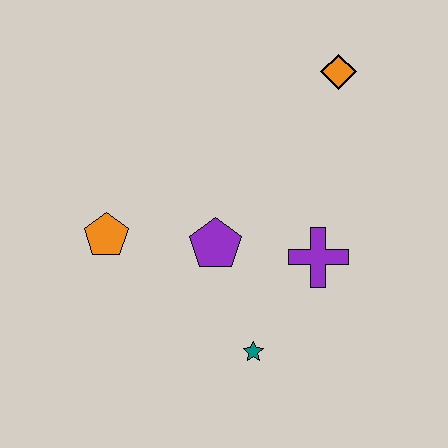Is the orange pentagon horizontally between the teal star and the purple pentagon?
No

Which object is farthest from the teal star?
The orange diamond is farthest from the teal star.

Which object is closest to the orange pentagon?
The purple pentagon is closest to the orange pentagon.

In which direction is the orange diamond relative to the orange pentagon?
The orange diamond is to the right of the orange pentagon.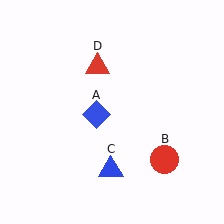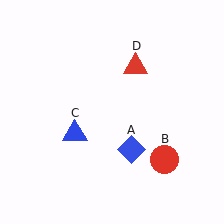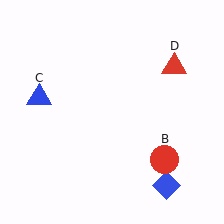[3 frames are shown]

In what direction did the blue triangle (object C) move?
The blue triangle (object C) moved up and to the left.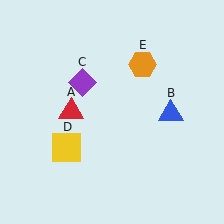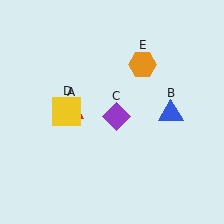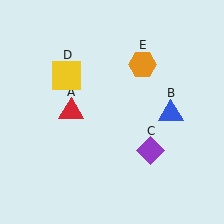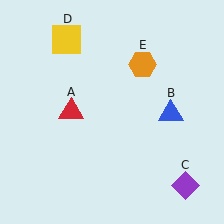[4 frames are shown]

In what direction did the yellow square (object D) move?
The yellow square (object D) moved up.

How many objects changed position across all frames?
2 objects changed position: purple diamond (object C), yellow square (object D).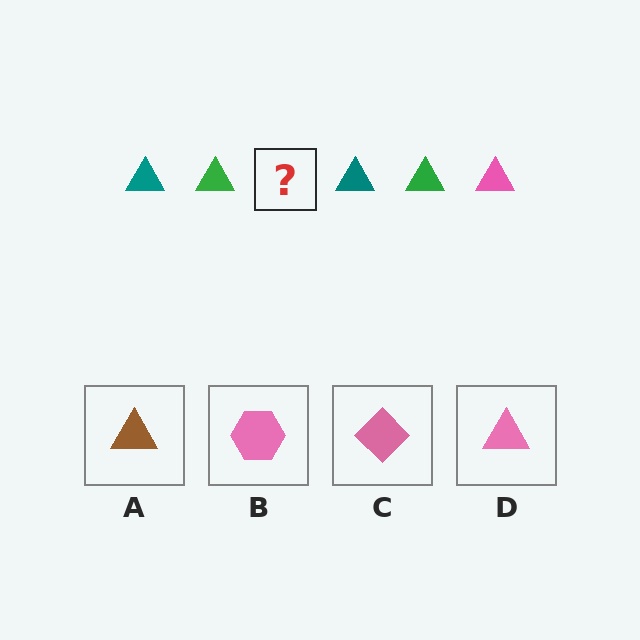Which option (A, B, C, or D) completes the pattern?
D.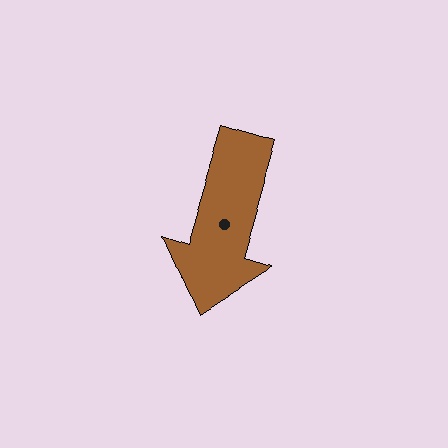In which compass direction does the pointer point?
South.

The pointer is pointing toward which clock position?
Roughly 7 o'clock.